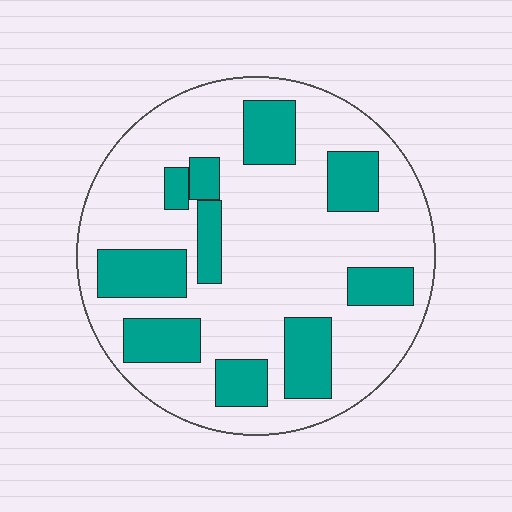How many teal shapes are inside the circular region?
10.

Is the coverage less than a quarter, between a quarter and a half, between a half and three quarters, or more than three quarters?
Between a quarter and a half.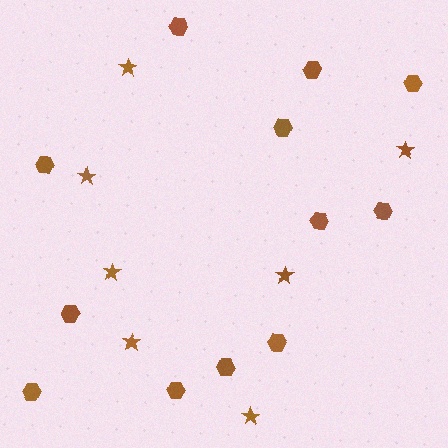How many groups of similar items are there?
There are 2 groups: one group of hexagons (12) and one group of stars (7).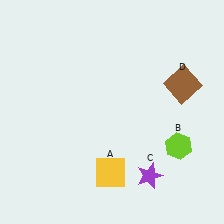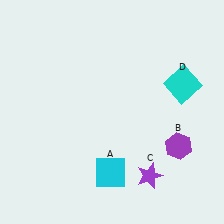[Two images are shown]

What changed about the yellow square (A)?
In Image 1, A is yellow. In Image 2, it changed to cyan.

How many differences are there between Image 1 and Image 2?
There are 3 differences between the two images.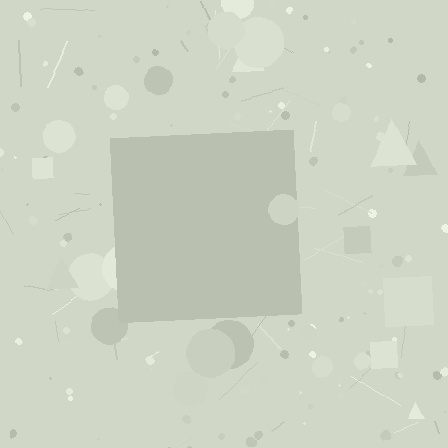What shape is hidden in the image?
A square is hidden in the image.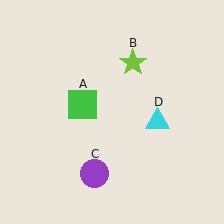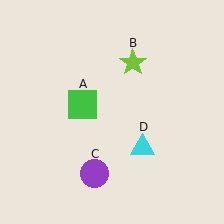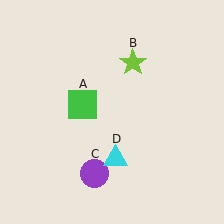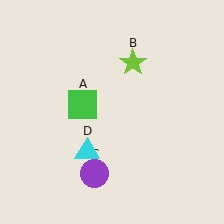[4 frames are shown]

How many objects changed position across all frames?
1 object changed position: cyan triangle (object D).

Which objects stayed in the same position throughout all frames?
Green square (object A) and lime star (object B) and purple circle (object C) remained stationary.